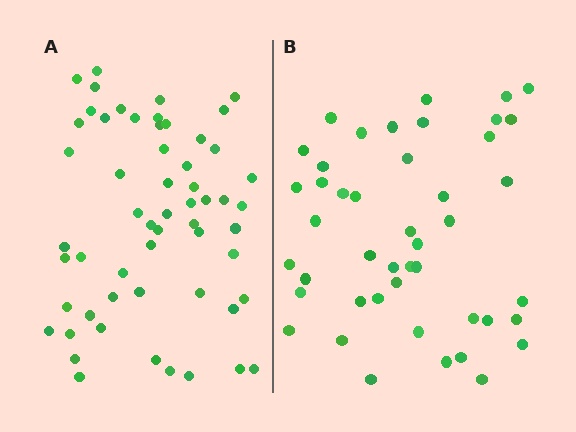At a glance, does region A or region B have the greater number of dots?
Region A (the left region) has more dots.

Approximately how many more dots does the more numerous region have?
Region A has roughly 12 or so more dots than region B.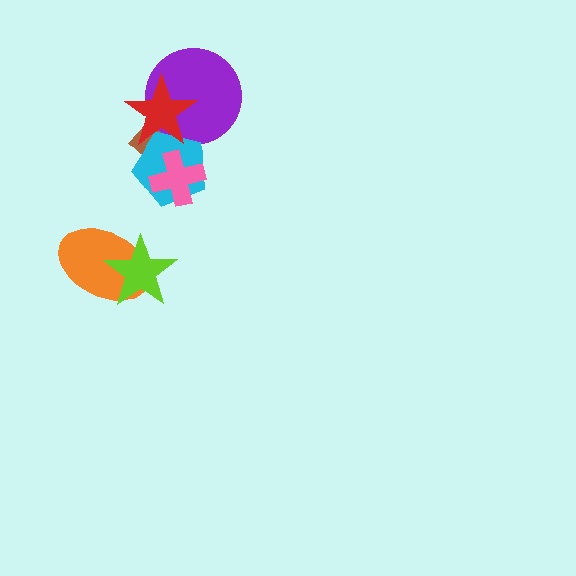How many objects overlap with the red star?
3 objects overlap with the red star.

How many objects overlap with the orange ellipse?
1 object overlaps with the orange ellipse.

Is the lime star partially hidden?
No, no other shape covers it.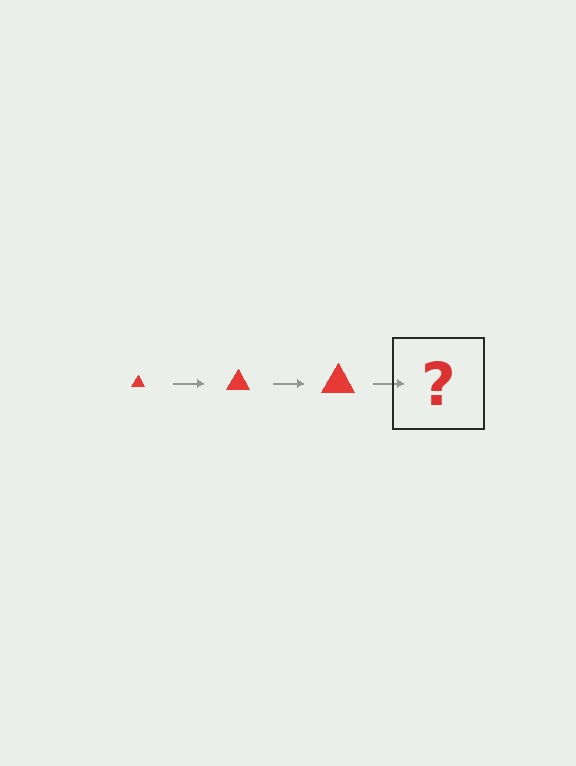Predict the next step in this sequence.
The next step is a red triangle, larger than the previous one.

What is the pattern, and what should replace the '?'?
The pattern is that the triangle gets progressively larger each step. The '?' should be a red triangle, larger than the previous one.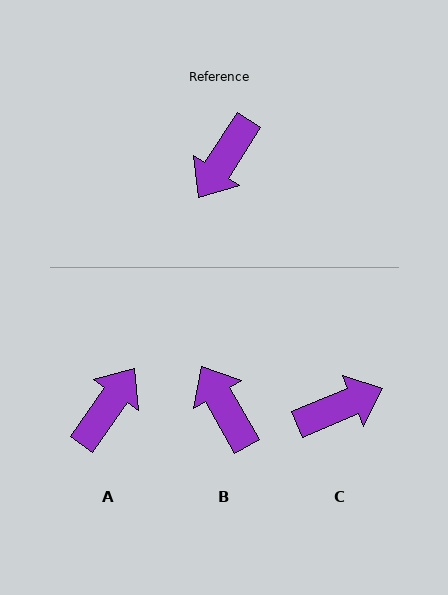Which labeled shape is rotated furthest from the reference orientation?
A, about 178 degrees away.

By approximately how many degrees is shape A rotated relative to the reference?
Approximately 178 degrees counter-clockwise.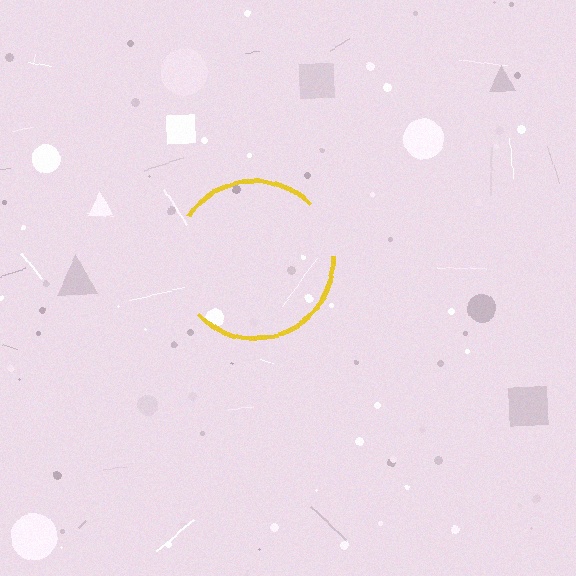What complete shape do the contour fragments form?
The contour fragments form a circle.